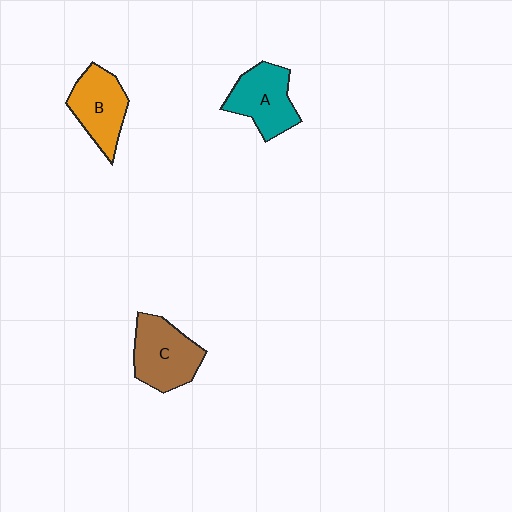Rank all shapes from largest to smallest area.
From largest to smallest: C (brown), A (teal), B (orange).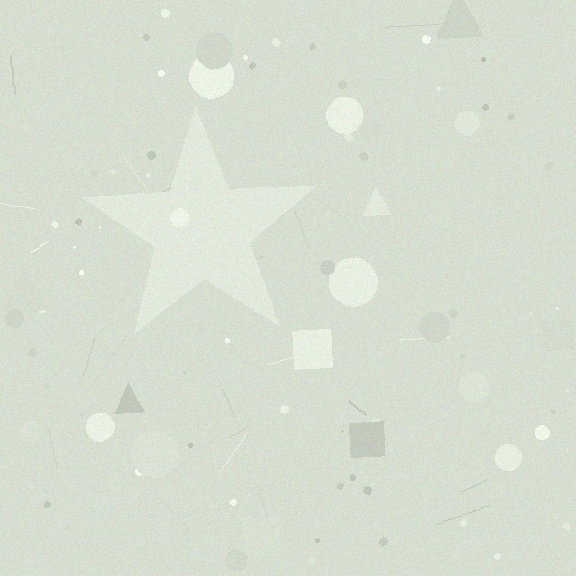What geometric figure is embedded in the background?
A star is embedded in the background.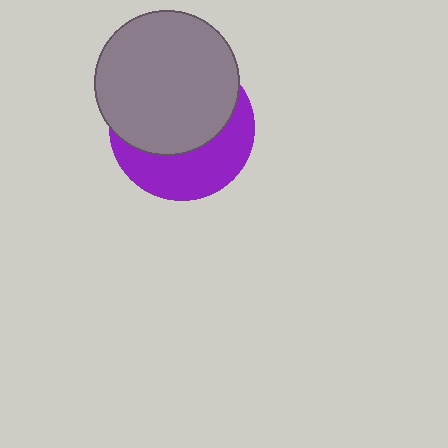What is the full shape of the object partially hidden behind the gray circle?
The partially hidden object is a purple circle.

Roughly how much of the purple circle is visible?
A small part of it is visible (roughly 41%).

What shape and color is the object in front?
The object in front is a gray circle.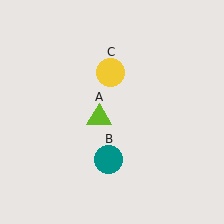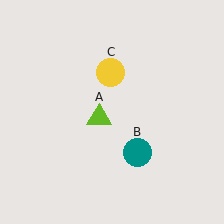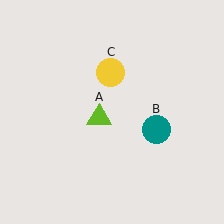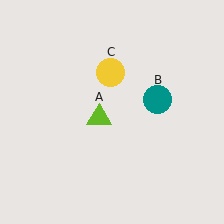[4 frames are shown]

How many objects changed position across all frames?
1 object changed position: teal circle (object B).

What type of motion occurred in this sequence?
The teal circle (object B) rotated counterclockwise around the center of the scene.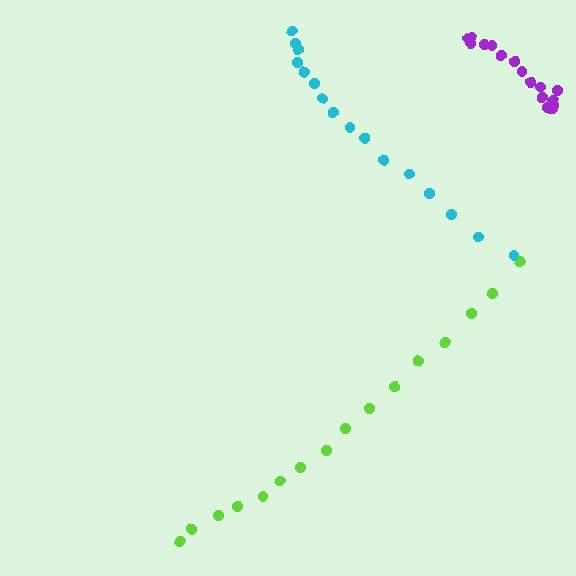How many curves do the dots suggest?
There are 3 distinct paths.